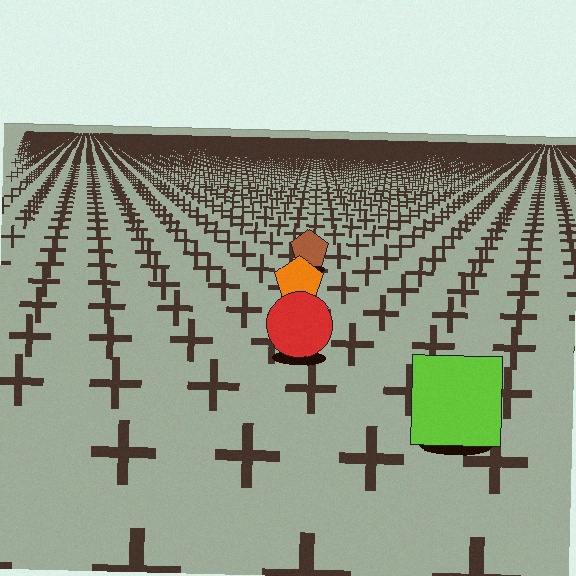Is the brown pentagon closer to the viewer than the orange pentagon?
No. The orange pentagon is closer — you can tell from the texture gradient: the ground texture is coarser near it.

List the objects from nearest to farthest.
From nearest to farthest: the lime square, the red circle, the orange pentagon, the brown pentagon.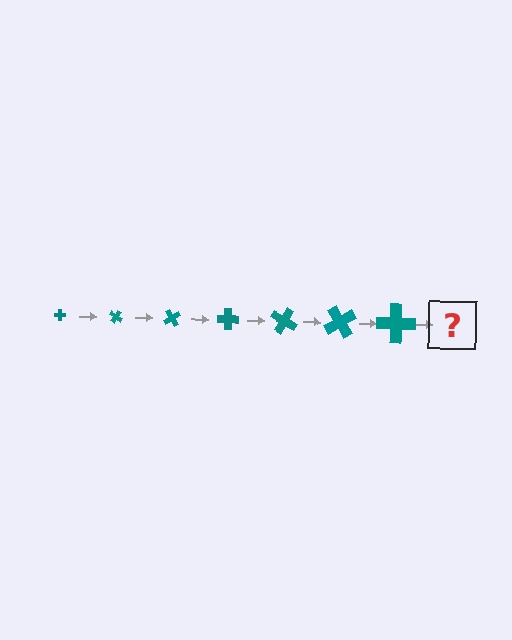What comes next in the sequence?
The next element should be a cross, larger than the previous one and rotated 210 degrees from the start.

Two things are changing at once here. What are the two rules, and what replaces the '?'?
The two rules are that the cross grows larger each step and it rotates 30 degrees each step. The '?' should be a cross, larger than the previous one and rotated 210 degrees from the start.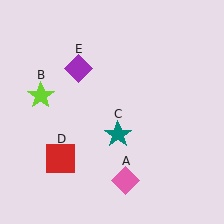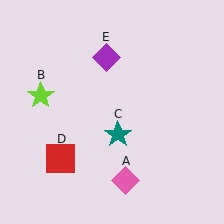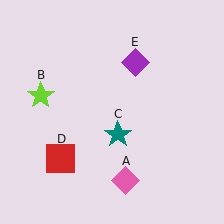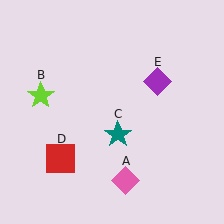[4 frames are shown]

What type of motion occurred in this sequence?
The purple diamond (object E) rotated clockwise around the center of the scene.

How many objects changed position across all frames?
1 object changed position: purple diamond (object E).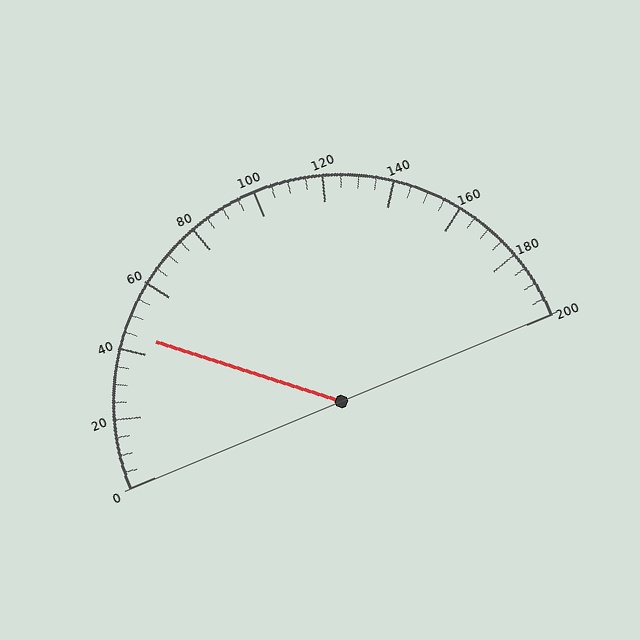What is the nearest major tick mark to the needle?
The nearest major tick mark is 40.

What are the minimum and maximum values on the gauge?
The gauge ranges from 0 to 200.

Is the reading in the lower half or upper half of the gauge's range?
The reading is in the lower half of the range (0 to 200).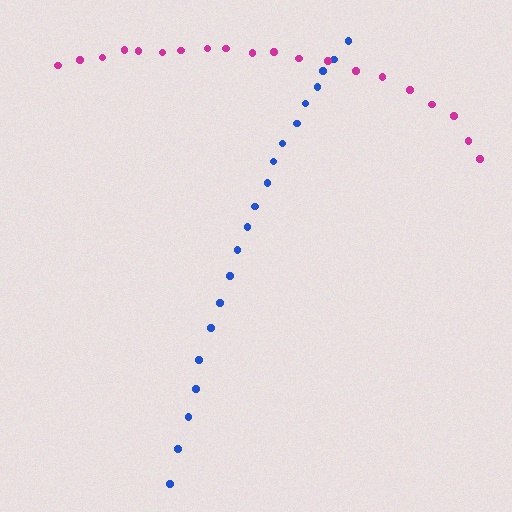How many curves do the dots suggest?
There are 2 distinct paths.